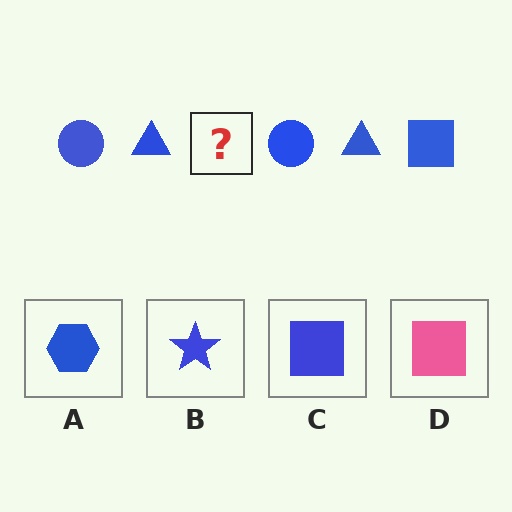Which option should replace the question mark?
Option C.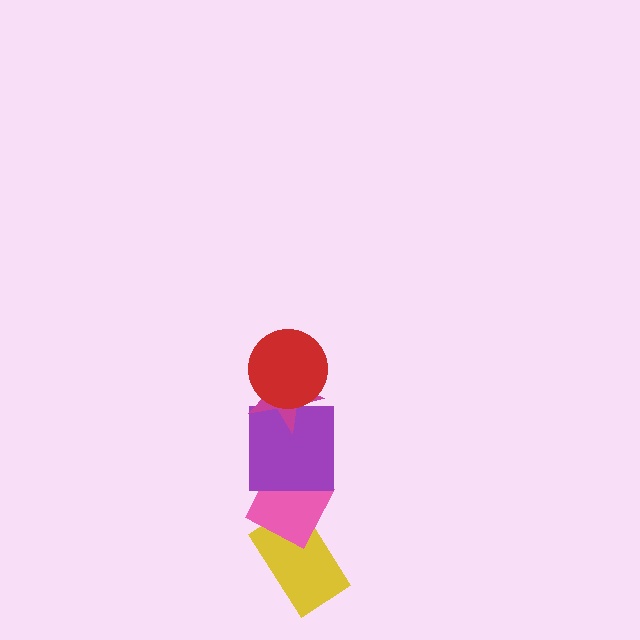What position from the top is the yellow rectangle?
The yellow rectangle is 5th from the top.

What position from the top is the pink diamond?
The pink diamond is 4th from the top.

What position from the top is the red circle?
The red circle is 1st from the top.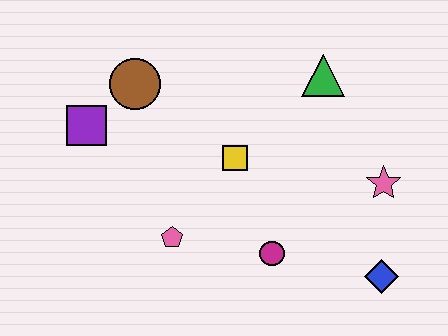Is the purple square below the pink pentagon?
No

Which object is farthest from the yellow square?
The blue diamond is farthest from the yellow square.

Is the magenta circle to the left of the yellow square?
No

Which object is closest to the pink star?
The blue diamond is closest to the pink star.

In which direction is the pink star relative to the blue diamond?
The pink star is above the blue diamond.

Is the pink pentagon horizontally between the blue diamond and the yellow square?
No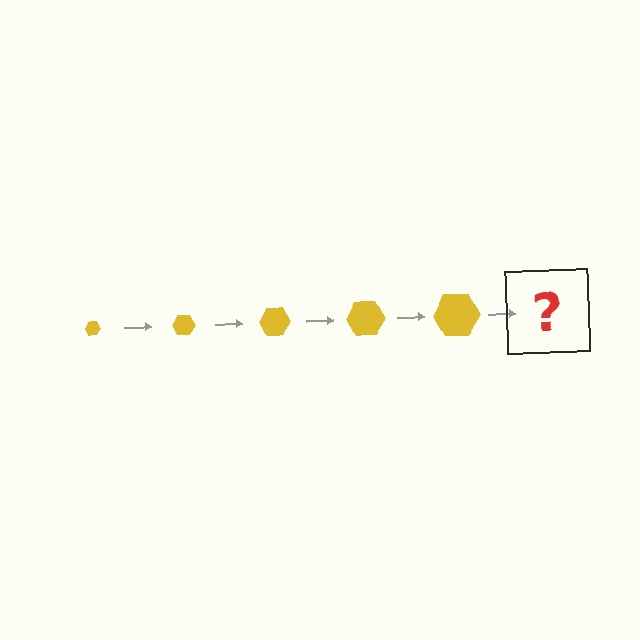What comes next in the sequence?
The next element should be a yellow hexagon, larger than the previous one.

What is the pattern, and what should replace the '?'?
The pattern is that the hexagon gets progressively larger each step. The '?' should be a yellow hexagon, larger than the previous one.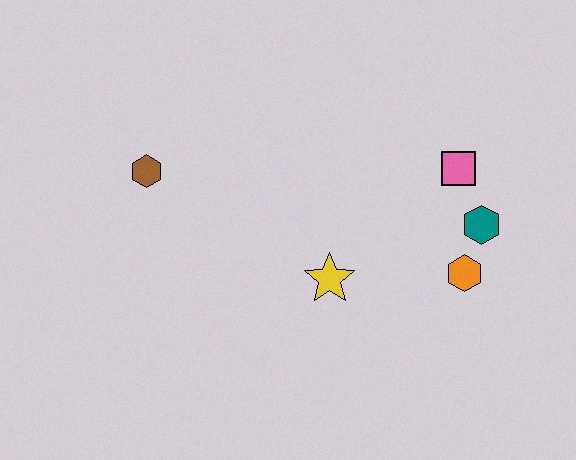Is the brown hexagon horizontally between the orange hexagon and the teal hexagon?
No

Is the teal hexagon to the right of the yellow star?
Yes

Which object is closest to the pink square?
The teal hexagon is closest to the pink square.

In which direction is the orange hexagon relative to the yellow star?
The orange hexagon is to the right of the yellow star.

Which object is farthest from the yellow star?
The brown hexagon is farthest from the yellow star.